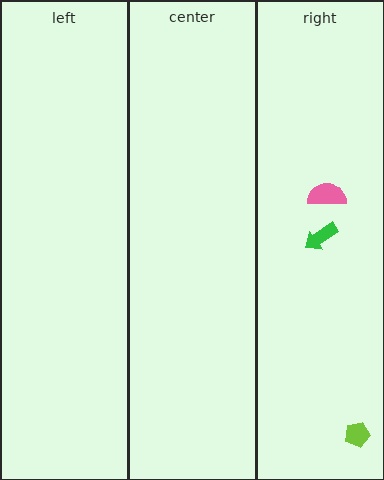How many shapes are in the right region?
3.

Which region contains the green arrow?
The right region.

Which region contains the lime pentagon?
The right region.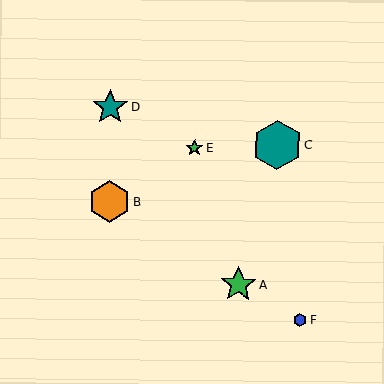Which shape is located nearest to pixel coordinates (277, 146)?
The teal hexagon (labeled C) at (277, 145) is nearest to that location.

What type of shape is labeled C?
Shape C is a teal hexagon.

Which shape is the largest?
The teal hexagon (labeled C) is the largest.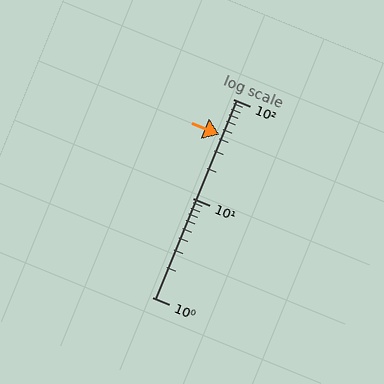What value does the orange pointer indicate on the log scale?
The pointer indicates approximately 44.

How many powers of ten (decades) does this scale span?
The scale spans 2 decades, from 1 to 100.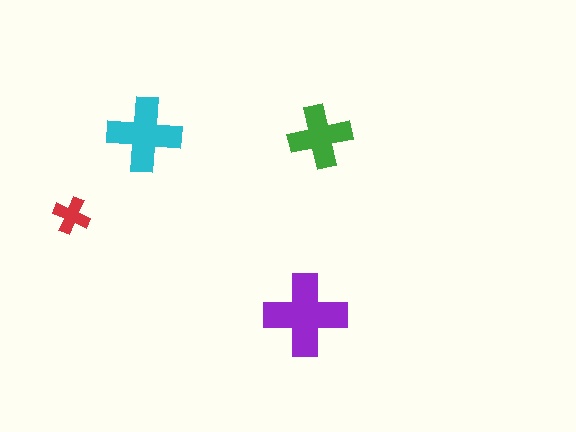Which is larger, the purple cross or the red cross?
The purple one.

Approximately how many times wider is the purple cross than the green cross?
About 1.5 times wider.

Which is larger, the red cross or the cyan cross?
The cyan one.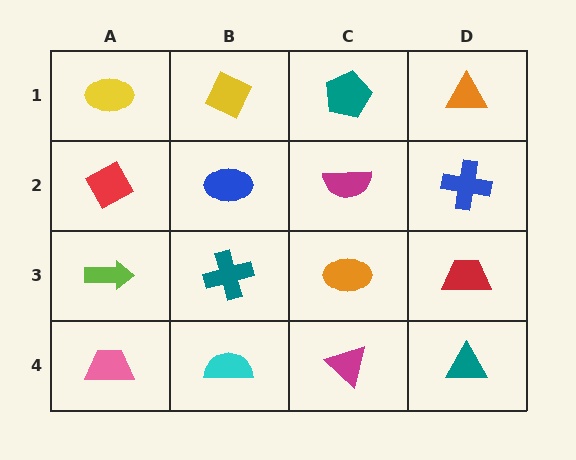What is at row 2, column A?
A red diamond.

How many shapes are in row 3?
4 shapes.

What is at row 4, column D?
A teal triangle.